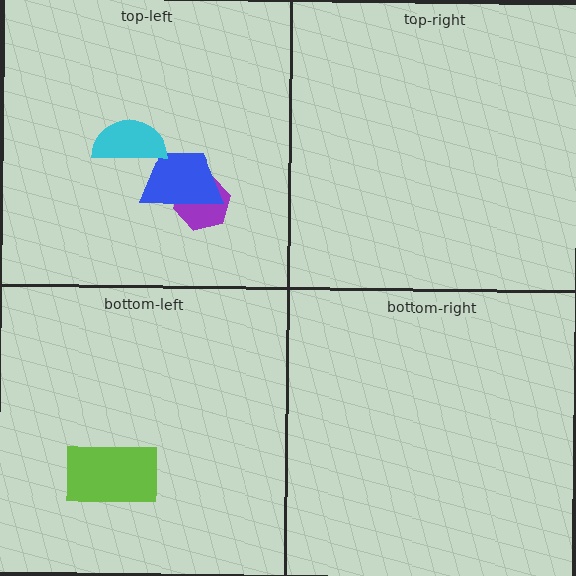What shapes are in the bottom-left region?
The lime rectangle.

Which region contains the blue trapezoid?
The top-left region.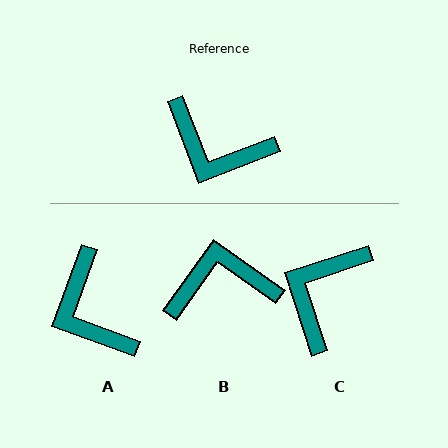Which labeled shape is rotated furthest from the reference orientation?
B, about 146 degrees away.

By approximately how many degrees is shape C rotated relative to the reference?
Approximately 93 degrees clockwise.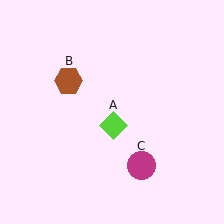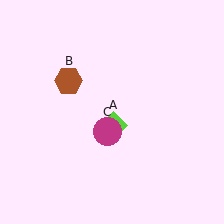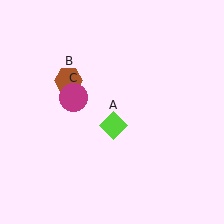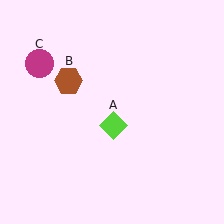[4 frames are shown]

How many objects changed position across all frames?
1 object changed position: magenta circle (object C).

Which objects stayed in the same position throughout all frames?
Lime diamond (object A) and brown hexagon (object B) remained stationary.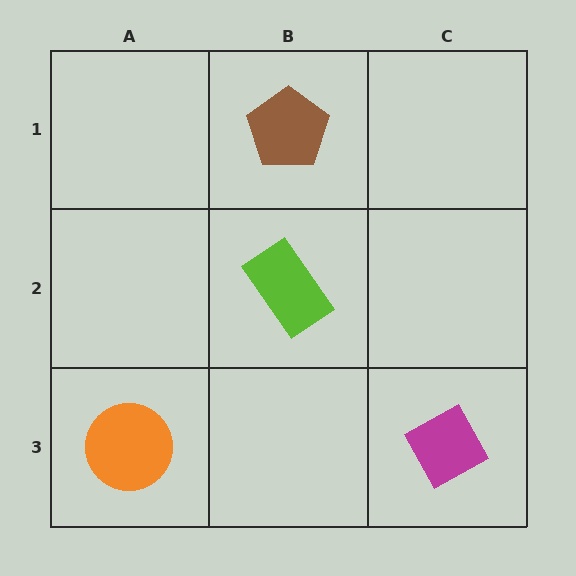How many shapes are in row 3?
2 shapes.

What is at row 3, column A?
An orange circle.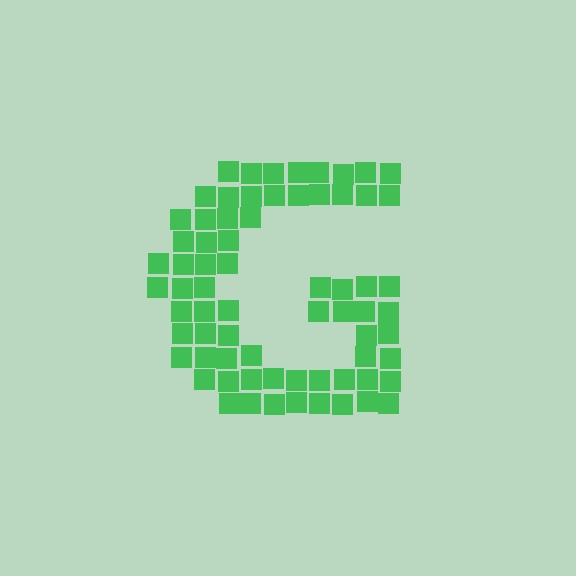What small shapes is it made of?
It is made of small squares.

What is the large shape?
The large shape is the letter G.